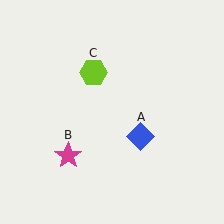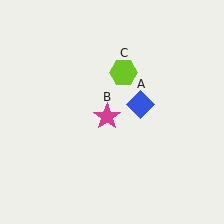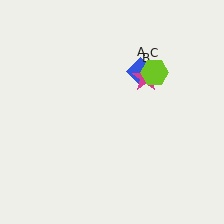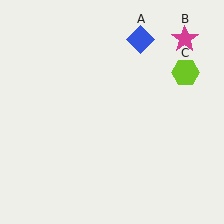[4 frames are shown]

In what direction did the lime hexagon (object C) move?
The lime hexagon (object C) moved right.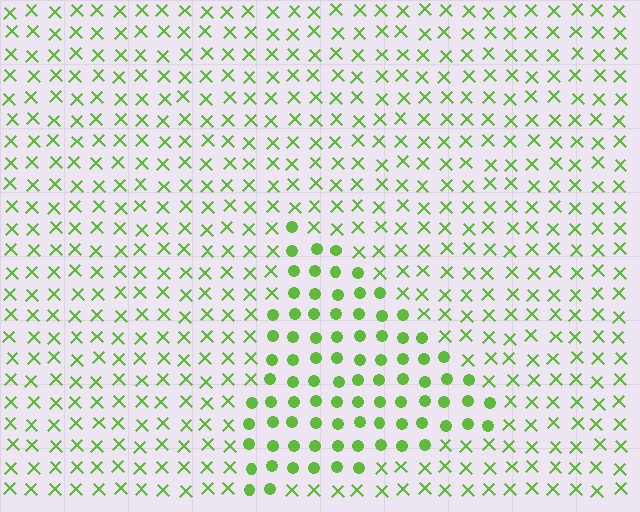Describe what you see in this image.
The image is filled with small lime elements arranged in a uniform grid. A triangle-shaped region contains circles, while the surrounding area contains X marks. The boundary is defined purely by the change in element shape.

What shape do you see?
I see a triangle.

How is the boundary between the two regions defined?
The boundary is defined by a change in element shape: circles inside vs. X marks outside. All elements share the same color and spacing.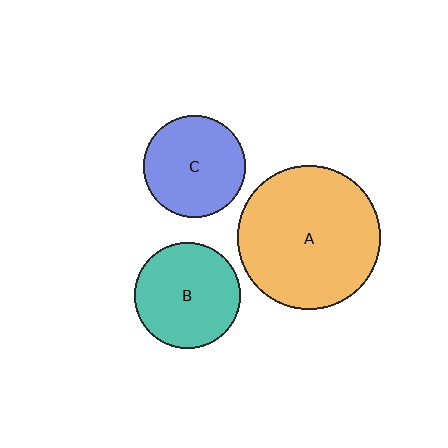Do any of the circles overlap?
No, none of the circles overlap.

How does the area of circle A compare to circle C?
Approximately 2.0 times.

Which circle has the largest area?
Circle A (orange).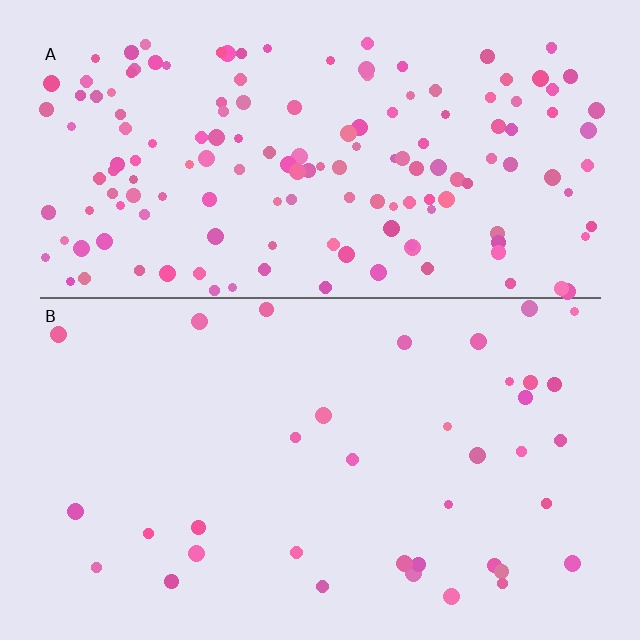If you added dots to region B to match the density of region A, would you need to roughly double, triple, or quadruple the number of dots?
Approximately quadruple.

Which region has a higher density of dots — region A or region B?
A (the top).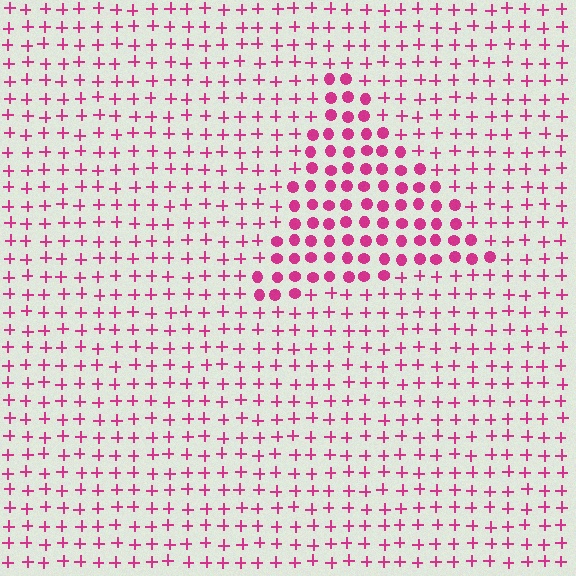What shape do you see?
I see a triangle.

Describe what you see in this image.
The image is filled with small magenta elements arranged in a uniform grid. A triangle-shaped region contains circles, while the surrounding area contains plus signs. The boundary is defined purely by the change in element shape.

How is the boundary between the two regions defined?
The boundary is defined by a change in element shape: circles inside vs. plus signs outside. All elements share the same color and spacing.